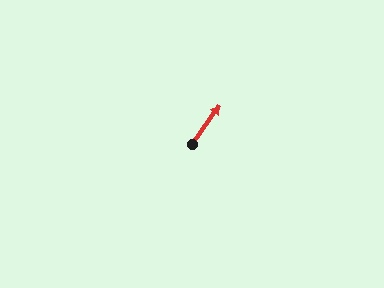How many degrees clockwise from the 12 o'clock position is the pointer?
Approximately 35 degrees.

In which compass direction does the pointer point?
Northeast.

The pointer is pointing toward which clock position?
Roughly 1 o'clock.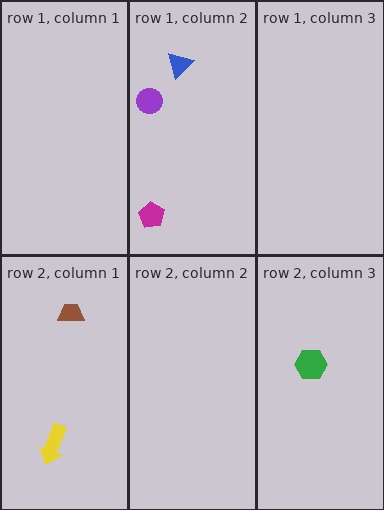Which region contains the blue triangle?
The row 1, column 2 region.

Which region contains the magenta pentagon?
The row 1, column 2 region.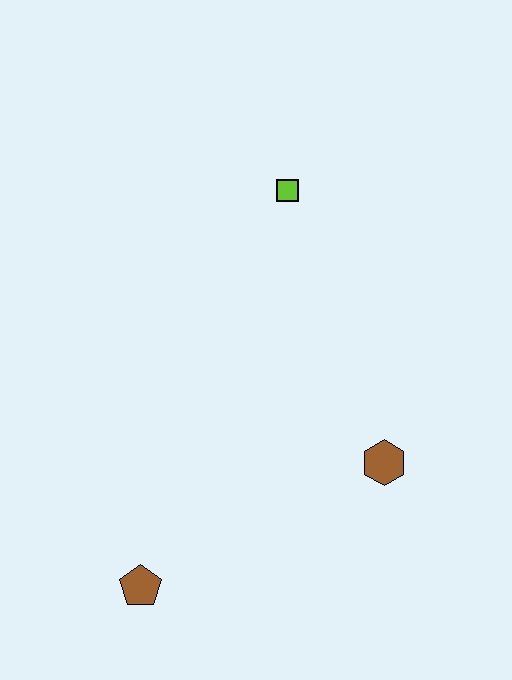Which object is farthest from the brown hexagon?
The lime square is farthest from the brown hexagon.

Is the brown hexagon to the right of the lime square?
Yes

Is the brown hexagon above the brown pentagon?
Yes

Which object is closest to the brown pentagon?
The brown hexagon is closest to the brown pentagon.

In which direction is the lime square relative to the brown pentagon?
The lime square is above the brown pentagon.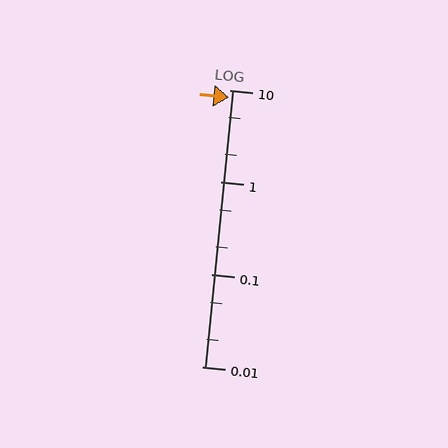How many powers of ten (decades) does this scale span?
The scale spans 3 decades, from 0.01 to 10.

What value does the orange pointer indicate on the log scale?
The pointer indicates approximately 8.3.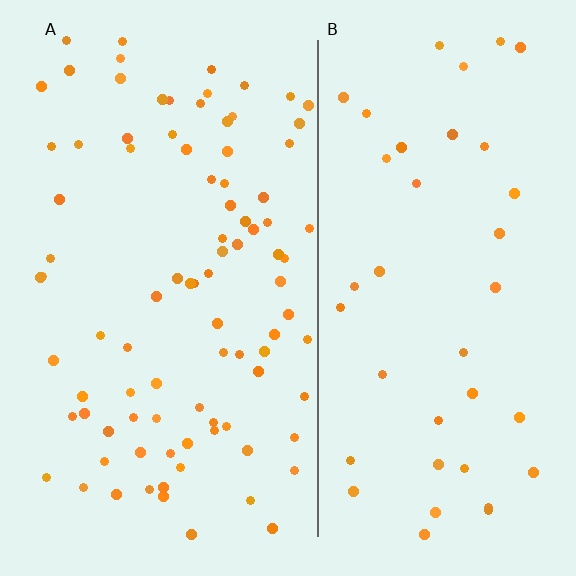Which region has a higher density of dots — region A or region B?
A (the left).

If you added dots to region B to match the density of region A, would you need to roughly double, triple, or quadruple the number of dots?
Approximately double.